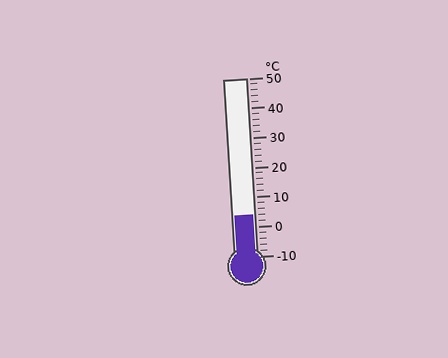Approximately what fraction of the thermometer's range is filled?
The thermometer is filled to approximately 25% of its range.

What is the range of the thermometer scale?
The thermometer scale ranges from -10°C to 50°C.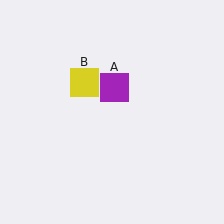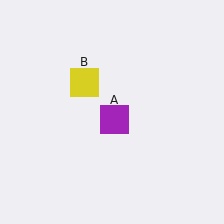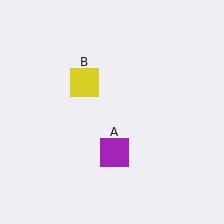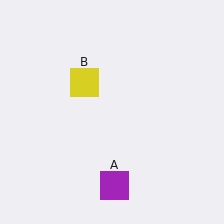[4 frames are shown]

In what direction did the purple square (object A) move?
The purple square (object A) moved down.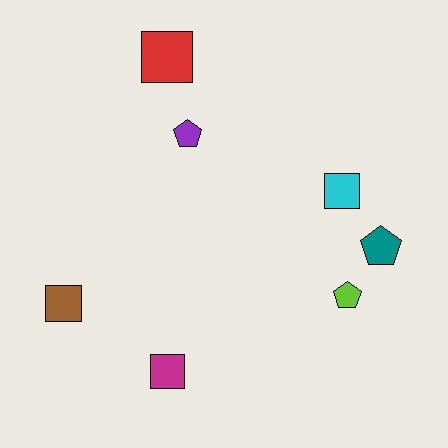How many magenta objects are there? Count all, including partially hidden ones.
There is 1 magenta object.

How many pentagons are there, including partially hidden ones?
There are 3 pentagons.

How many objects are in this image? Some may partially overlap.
There are 7 objects.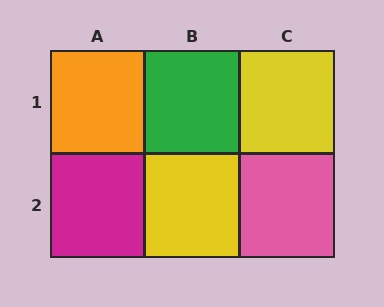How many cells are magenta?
1 cell is magenta.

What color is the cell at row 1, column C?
Yellow.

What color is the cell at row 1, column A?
Orange.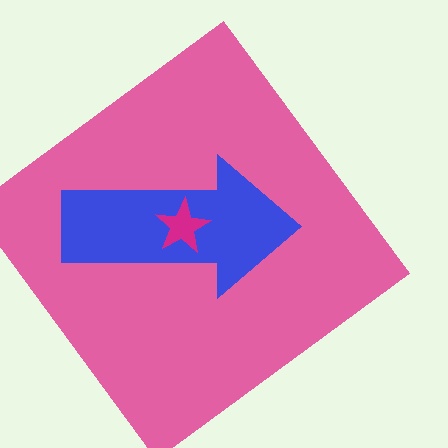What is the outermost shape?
The pink diamond.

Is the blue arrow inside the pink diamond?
Yes.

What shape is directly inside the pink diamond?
The blue arrow.